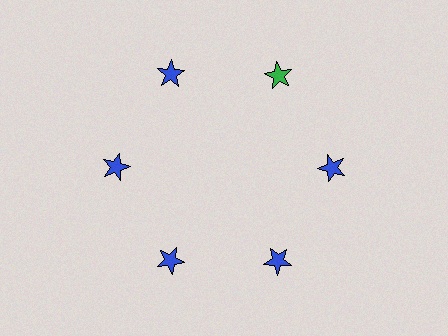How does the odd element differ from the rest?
It has a different color: green instead of blue.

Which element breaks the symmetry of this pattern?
The green star at roughly the 1 o'clock position breaks the symmetry. All other shapes are blue stars.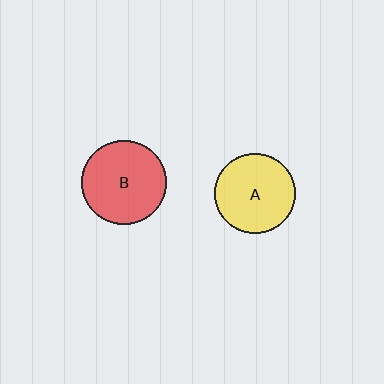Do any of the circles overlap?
No, none of the circles overlap.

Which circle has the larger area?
Circle B (red).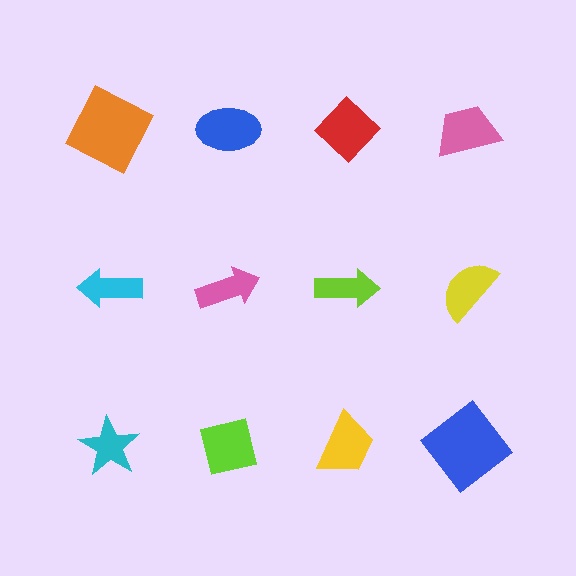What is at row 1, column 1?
An orange square.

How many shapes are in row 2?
4 shapes.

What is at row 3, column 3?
A yellow trapezoid.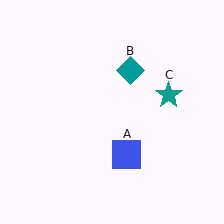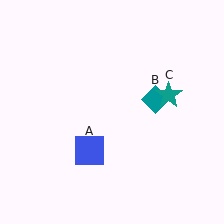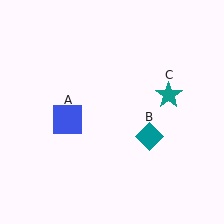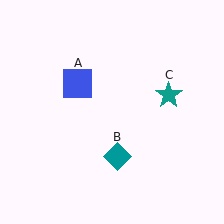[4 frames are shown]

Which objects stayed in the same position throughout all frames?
Teal star (object C) remained stationary.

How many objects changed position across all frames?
2 objects changed position: blue square (object A), teal diamond (object B).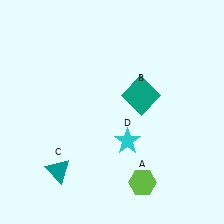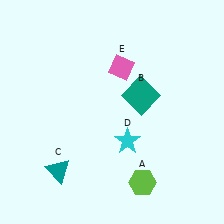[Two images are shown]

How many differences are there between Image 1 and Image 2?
There is 1 difference between the two images.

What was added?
A pink diamond (E) was added in Image 2.